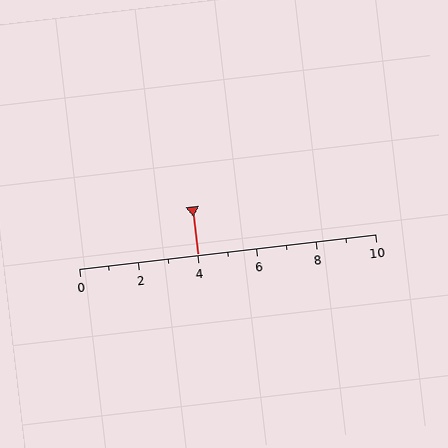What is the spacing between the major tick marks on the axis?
The major ticks are spaced 2 apart.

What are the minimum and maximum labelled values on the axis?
The axis runs from 0 to 10.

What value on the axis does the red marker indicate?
The marker indicates approximately 4.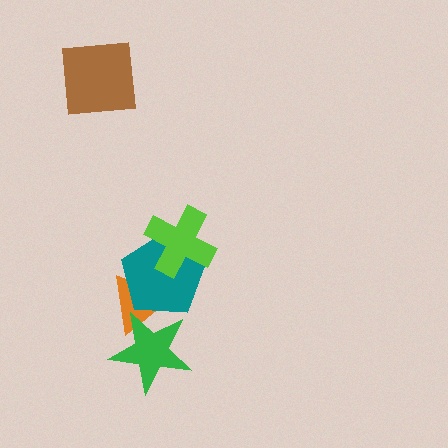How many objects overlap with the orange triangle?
2 objects overlap with the orange triangle.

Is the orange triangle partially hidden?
Yes, it is partially covered by another shape.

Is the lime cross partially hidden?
No, no other shape covers it.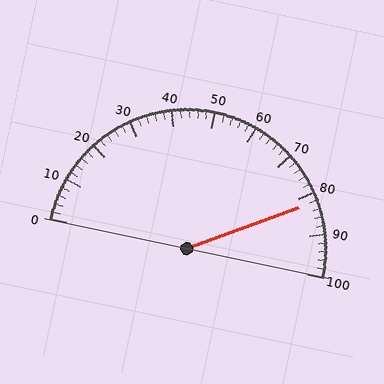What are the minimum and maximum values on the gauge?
The gauge ranges from 0 to 100.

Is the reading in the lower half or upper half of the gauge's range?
The reading is in the upper half of the range (0 to 100).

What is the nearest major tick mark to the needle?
The nearest major tick mark is 80.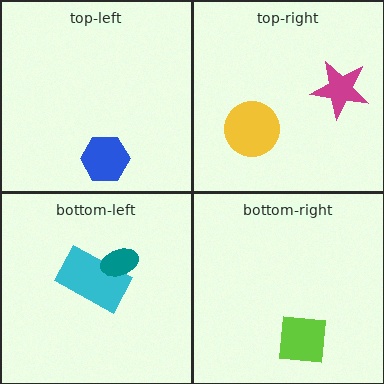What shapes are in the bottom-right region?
The lime square.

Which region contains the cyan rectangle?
The bottom-left region.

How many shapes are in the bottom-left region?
2.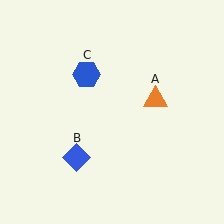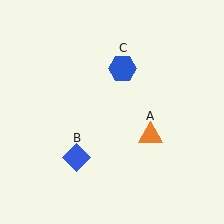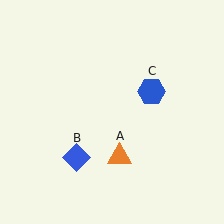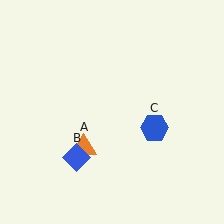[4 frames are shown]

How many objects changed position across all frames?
2 objects changed position: orange triangle (object A), blue hexagon (object C).